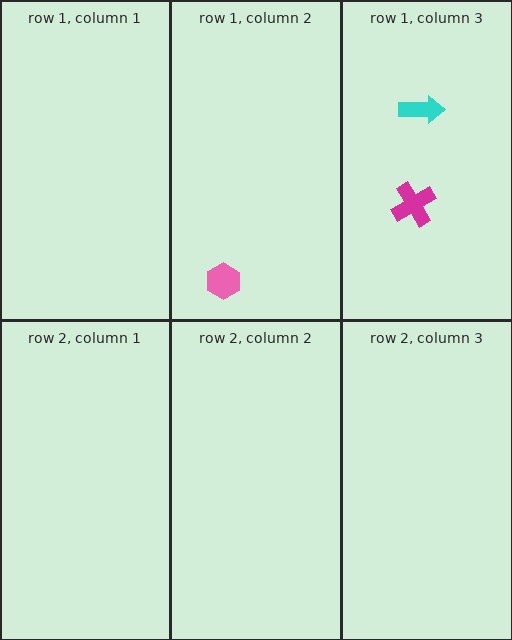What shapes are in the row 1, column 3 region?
The magenta cross, the cyan arrow.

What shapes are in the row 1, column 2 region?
The pink hexagon.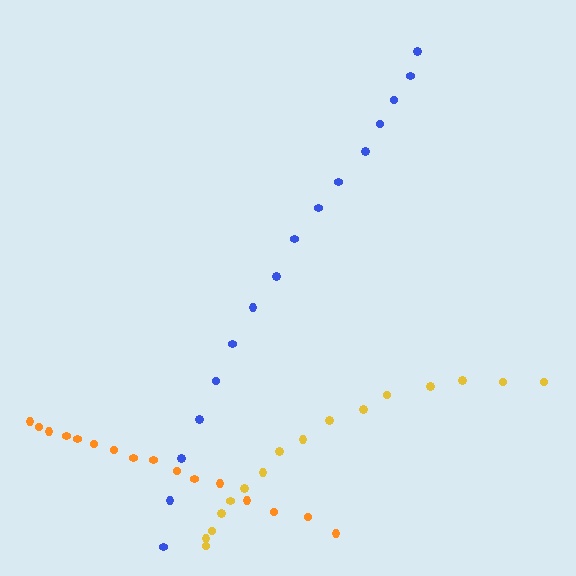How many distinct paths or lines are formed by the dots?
There are 3 distinct paths.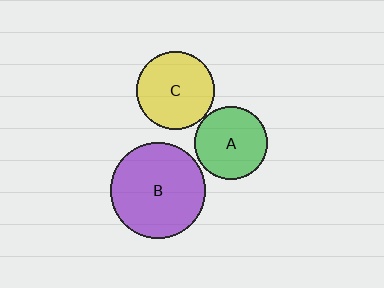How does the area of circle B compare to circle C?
Approximately 1.5 times.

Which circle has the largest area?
Circle B (purple).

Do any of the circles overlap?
No, none of the circles overlap.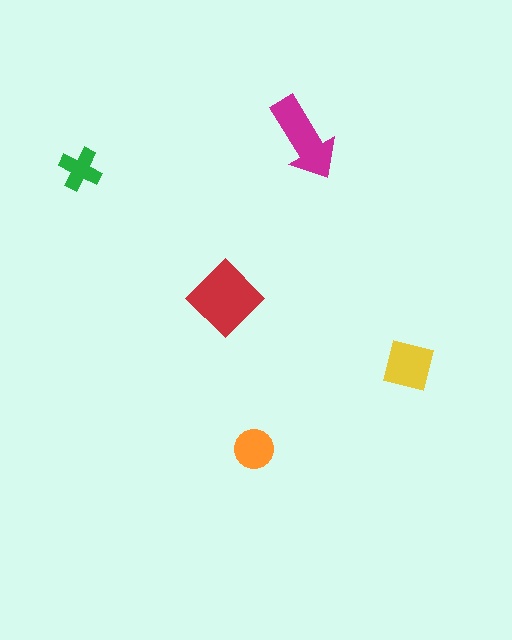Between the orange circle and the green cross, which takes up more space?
The orange circle.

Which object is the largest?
The red diamond.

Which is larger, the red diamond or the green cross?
The red diamond.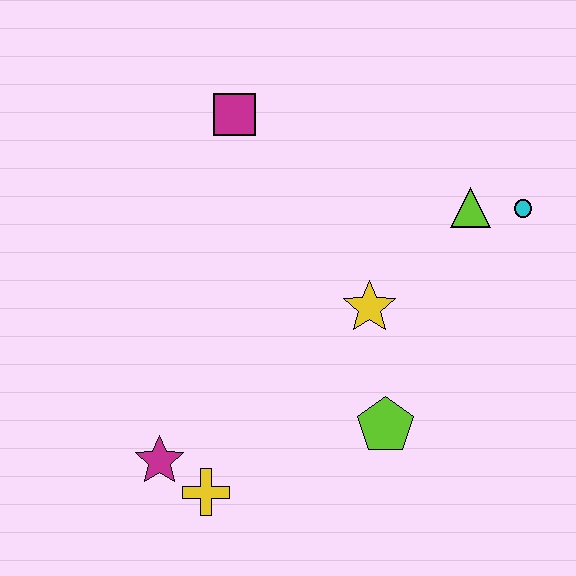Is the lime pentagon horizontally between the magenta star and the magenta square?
No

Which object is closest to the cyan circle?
The lime triangle is closest to the cyan circle.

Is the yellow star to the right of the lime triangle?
No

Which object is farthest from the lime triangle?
The magenta star is farthest from the lime triangle.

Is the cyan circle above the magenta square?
No